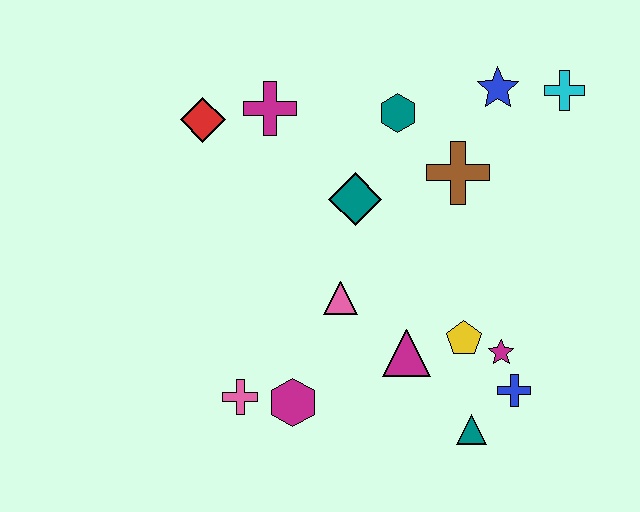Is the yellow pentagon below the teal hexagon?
Yes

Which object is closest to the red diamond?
The magenta cross is closest to the red diamond.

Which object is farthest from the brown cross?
The pink cross is farthest from the brown cross.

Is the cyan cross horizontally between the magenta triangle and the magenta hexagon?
No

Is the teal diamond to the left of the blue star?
Yes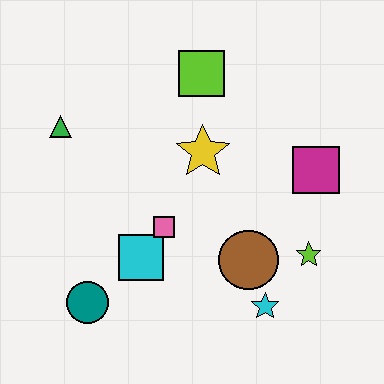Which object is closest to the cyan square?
The pink square is closest to the cyan square.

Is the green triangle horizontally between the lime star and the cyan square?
No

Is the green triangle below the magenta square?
No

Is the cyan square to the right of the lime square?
No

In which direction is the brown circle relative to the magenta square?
The brown circle is below the magenta square.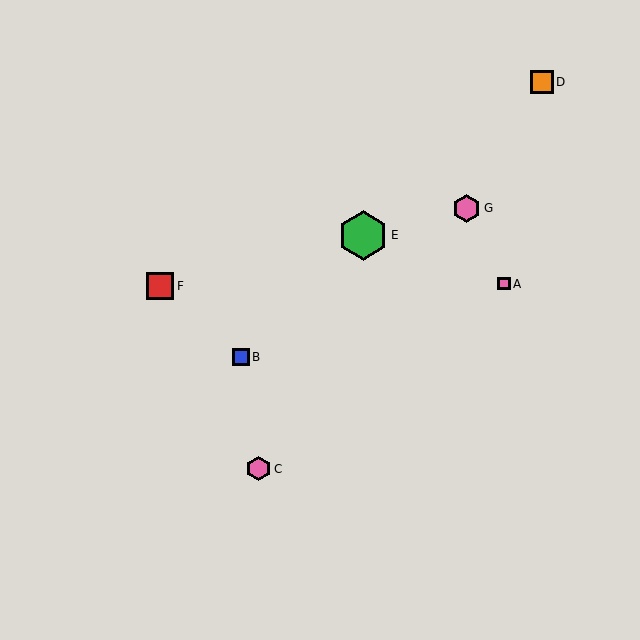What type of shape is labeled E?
Shape E is a green hexagon.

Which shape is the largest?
The green hexagon (labeled E) is the largest.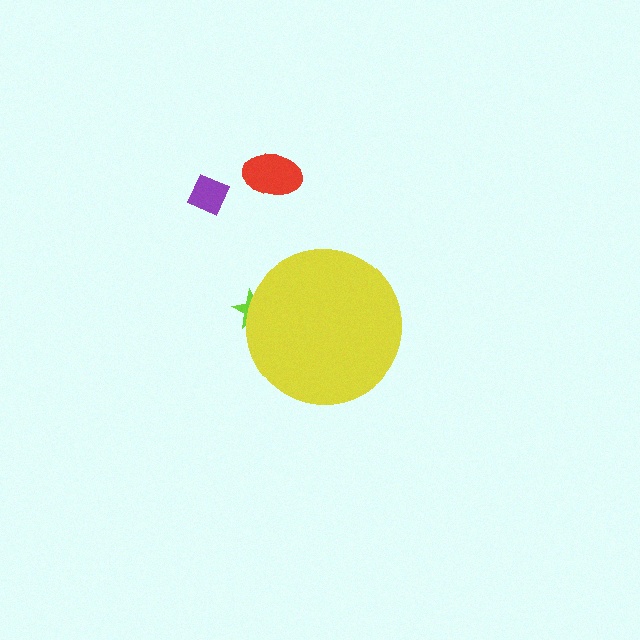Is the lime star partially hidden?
Yes, the lime star is partially hidden behind the yellow circle.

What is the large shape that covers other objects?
A yellow circle.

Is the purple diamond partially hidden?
No, the purple diamond is fully visible.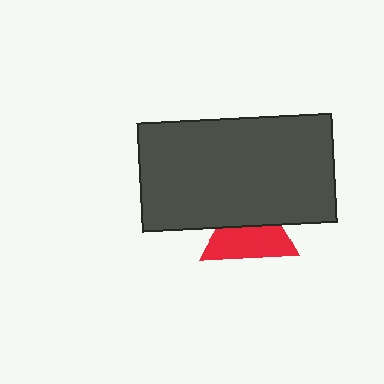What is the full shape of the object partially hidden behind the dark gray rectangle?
The partially hidden object is a red triangle.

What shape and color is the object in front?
The object in front is a dark gray rectangle.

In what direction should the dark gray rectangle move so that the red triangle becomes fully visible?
The dark gray rectangle should move up. That is the shortest direction to clear the overlap and leave the red triangle fully visible.